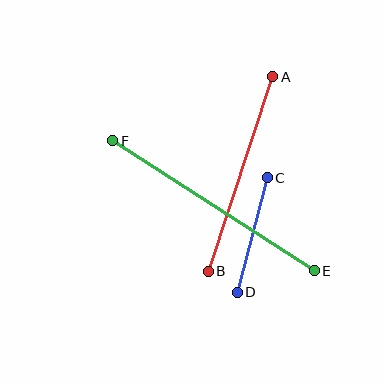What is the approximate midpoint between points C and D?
The midpoint is at approximately (252, 235) pixels.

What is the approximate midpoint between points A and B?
The midpoint is at approximately (241, 174) pixels.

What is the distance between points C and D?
The distance is approximately 119 pixels.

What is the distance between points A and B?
The distance is approximately 205 pixels.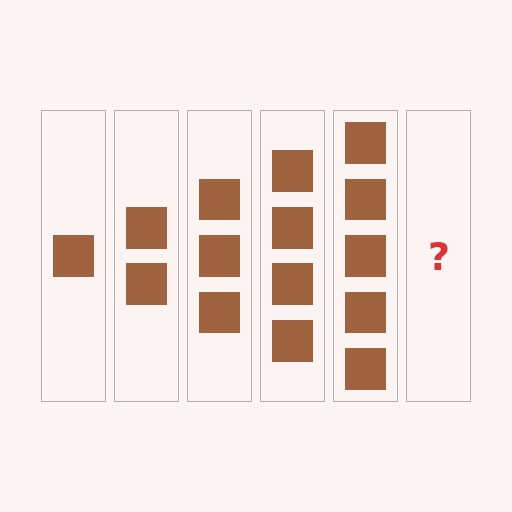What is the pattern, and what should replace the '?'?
The pattern is that each step adds one more square. The '?' should be 6 squares.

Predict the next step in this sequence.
The next step is 6 squares.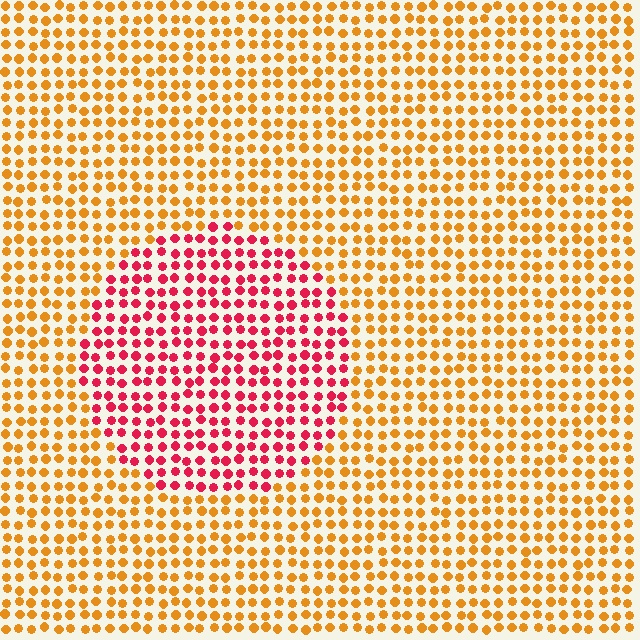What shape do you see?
I see a circle.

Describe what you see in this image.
The image is filled with small orange elements in a uniform arrangement. A circle-shaped region is visible where the elements are tinted to a slightly different hue, forming a subtle color boundary.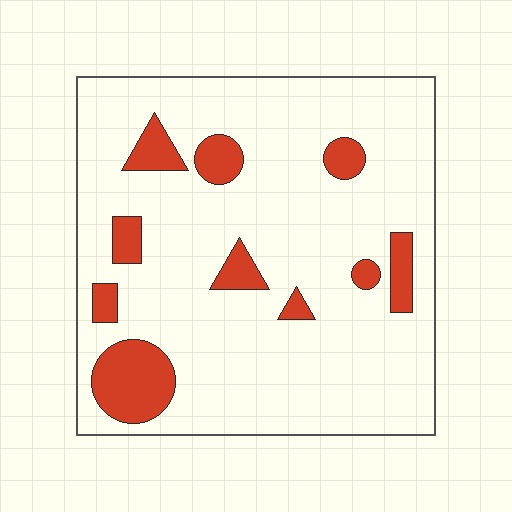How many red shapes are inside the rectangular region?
10.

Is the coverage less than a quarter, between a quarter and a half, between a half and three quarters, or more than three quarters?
Less than a quarter.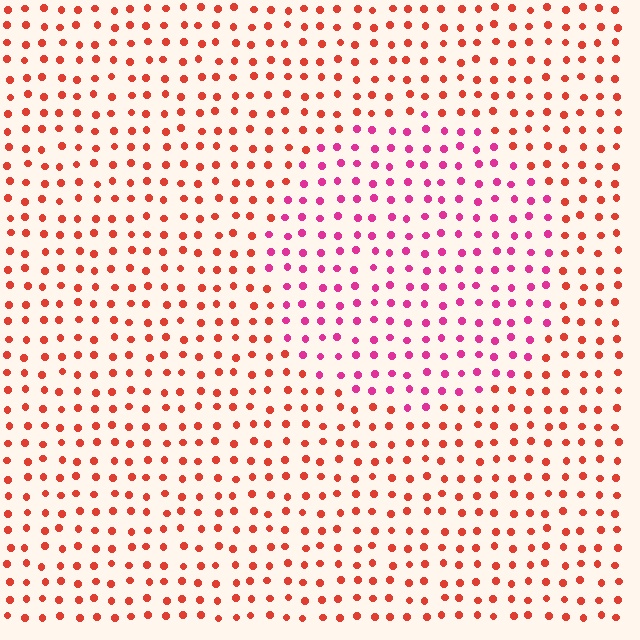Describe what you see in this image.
The image is filled with small red elements in a uniform arrangement. A circle-shaped region is visible where the elements are tinted to a slightly different hue, forming a subtle color boundary.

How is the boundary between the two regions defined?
The boundary is defined purely by a slight shift in hue (about 40 degrees). Spacing, size, and orientation are identical on both sides.